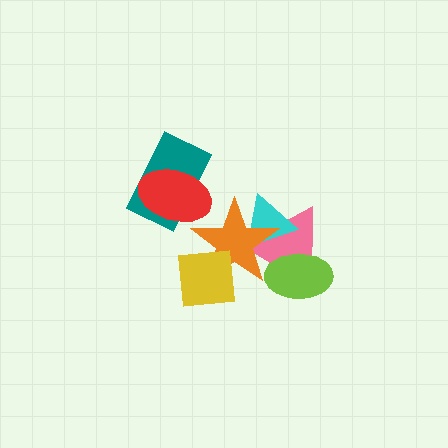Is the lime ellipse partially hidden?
Yes, it is partially covered by another shape.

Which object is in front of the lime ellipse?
The orange star is in front of the lime ellipse.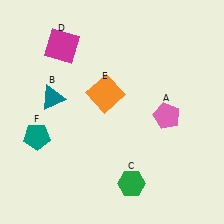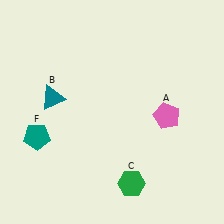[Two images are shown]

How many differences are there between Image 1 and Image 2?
There are 2 differences between the two images.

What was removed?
The magenta square (D), the orange square (E) were removed in Image 2.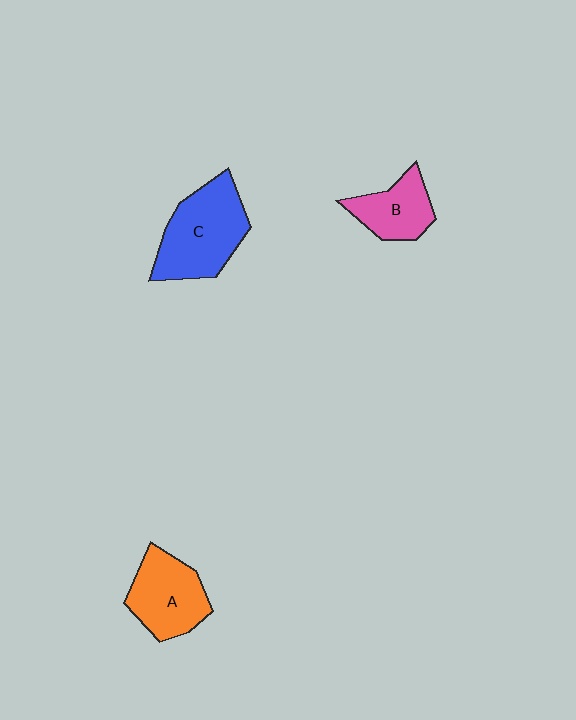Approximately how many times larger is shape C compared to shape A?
Approximately 1.3 times.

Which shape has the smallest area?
Shape B (pink).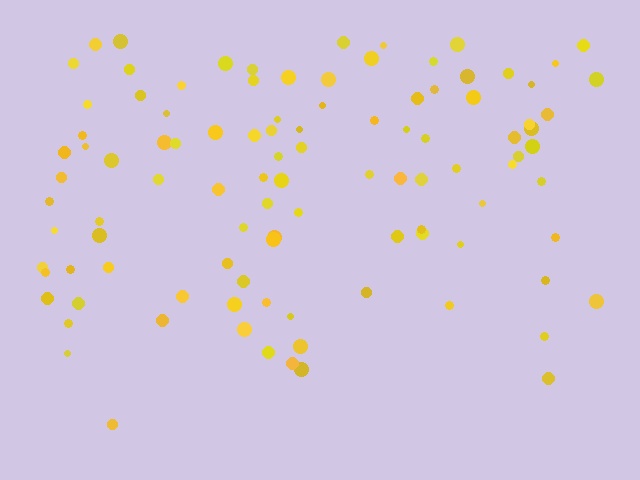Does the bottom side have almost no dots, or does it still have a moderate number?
Still a moderate number, just noticeably fewer than the top.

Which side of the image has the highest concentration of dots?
The top.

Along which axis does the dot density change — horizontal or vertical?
Vertical.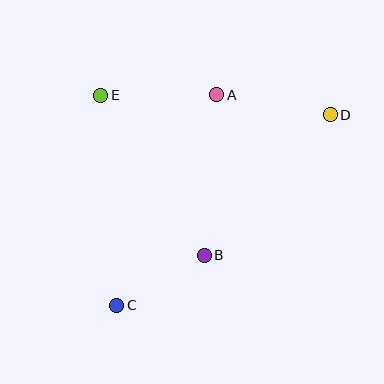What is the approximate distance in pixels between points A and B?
The distance between A and B is approximately 161 pixels.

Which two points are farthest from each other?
Points C and D are farthest from each other.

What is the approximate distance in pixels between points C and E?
The distance between C and E is approximately 211 pixels.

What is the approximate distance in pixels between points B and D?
The distance between B and D is approximately 188 pixels.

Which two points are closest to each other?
Points B and C are closest to each other.